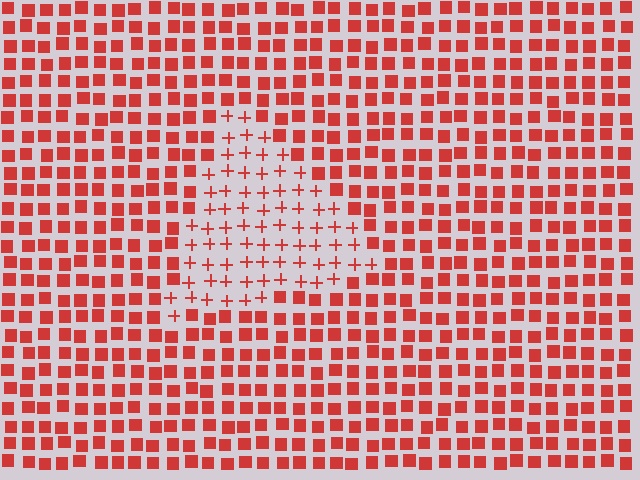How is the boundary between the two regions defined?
The boundary is defined by a change in element shape: plus signs inside vs. squares outside. All elements share the same color and spacing.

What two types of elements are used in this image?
The image uses plus signs inside the triangle region and squares outside it.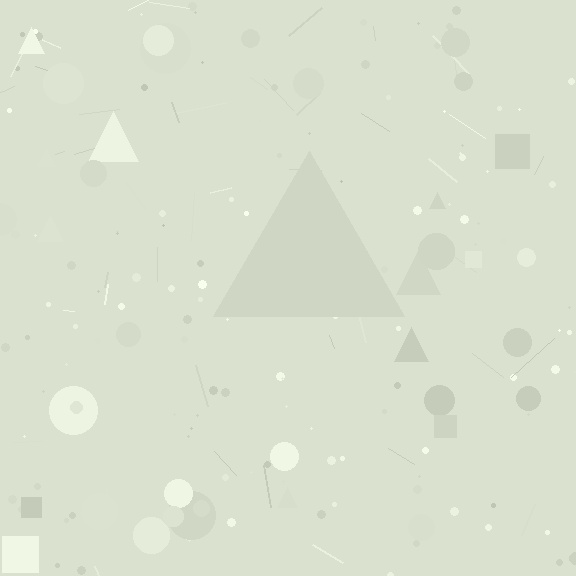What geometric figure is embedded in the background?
A triangle is embedded in the background.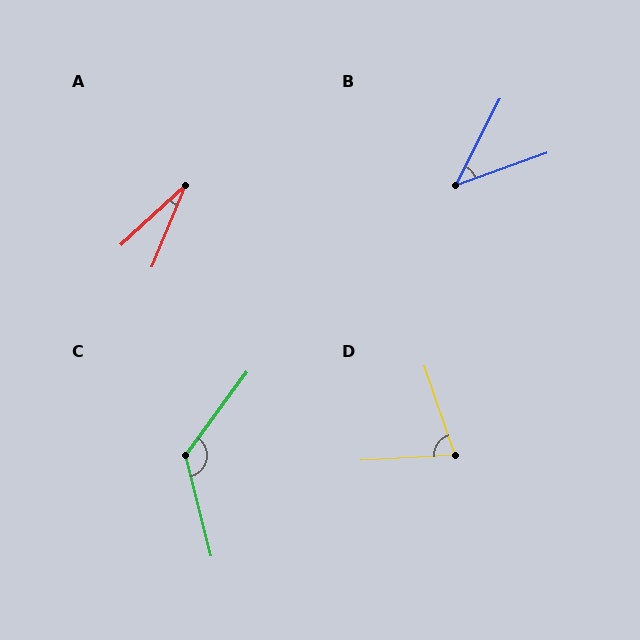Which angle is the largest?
C, at approximately 130 degrees.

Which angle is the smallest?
A, at approximately 25 degrees.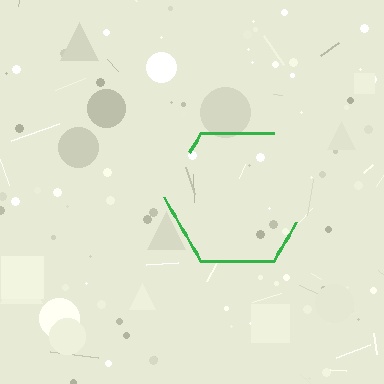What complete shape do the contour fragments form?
The contour fragments form a hexagon.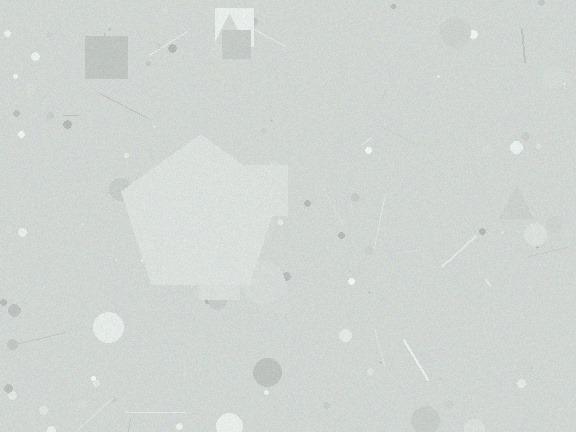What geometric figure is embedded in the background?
A pentagon is embedded in the background.